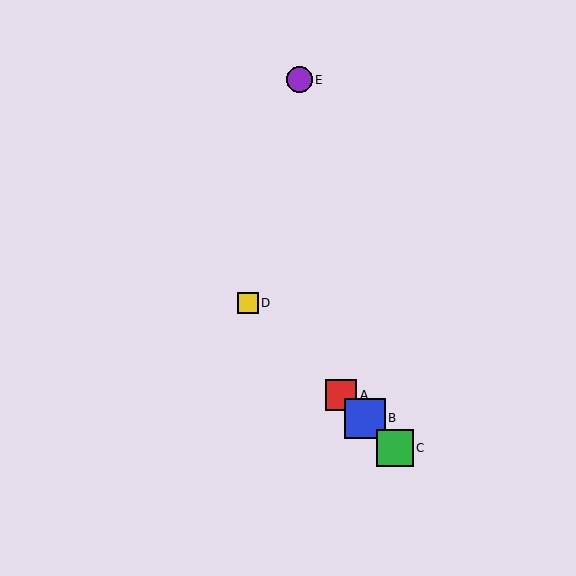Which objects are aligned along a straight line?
Objects A, B, C, D are aligned along a straight line.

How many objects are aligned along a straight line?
4 objects (A, B, C, D) are aligned along a straight line.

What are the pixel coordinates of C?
Object C is at (395, 448).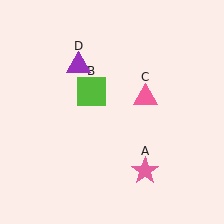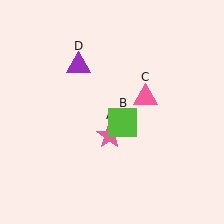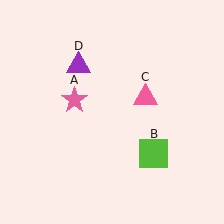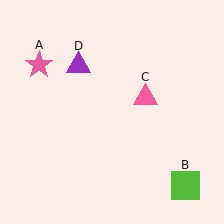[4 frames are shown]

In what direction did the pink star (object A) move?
The pink star (object A) moved up and to the left.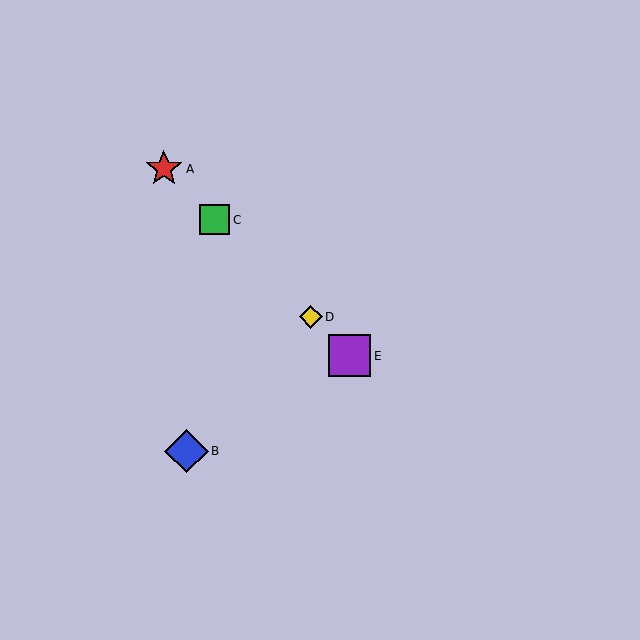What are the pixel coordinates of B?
Object B is at (186, 451).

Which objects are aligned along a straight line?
Objects A, C, D, E are aligned along a straight line.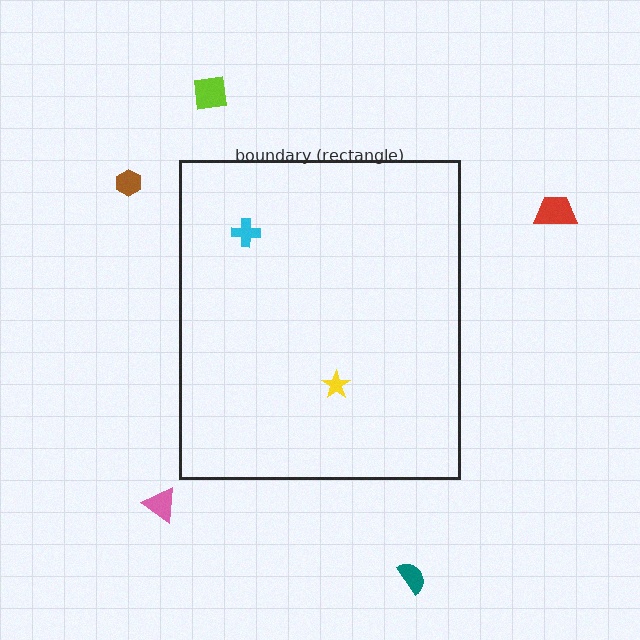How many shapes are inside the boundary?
2 inside, 5 outside.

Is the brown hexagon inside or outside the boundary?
Outside.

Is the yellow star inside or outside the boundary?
Inside.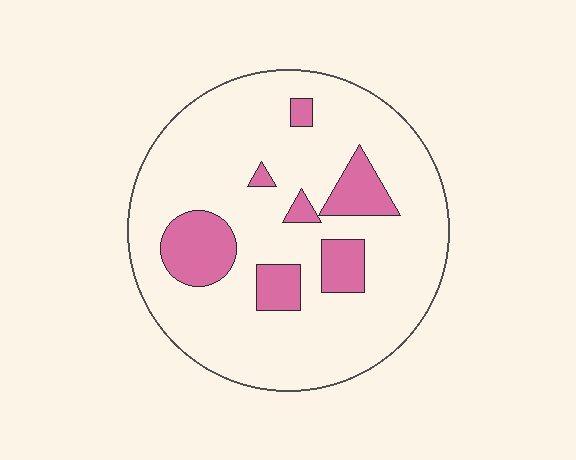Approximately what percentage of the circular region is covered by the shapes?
Approximately 15%.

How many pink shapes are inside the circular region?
7.